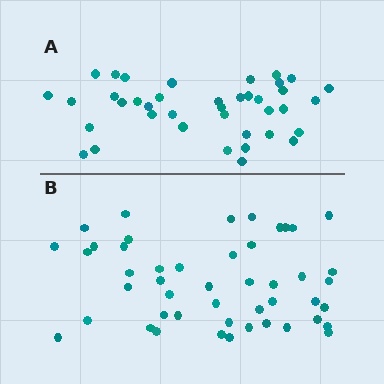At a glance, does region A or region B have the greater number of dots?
Region B (the bottom region) has more dots.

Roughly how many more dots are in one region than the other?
Region B has roughly 8 or so more dots than region A.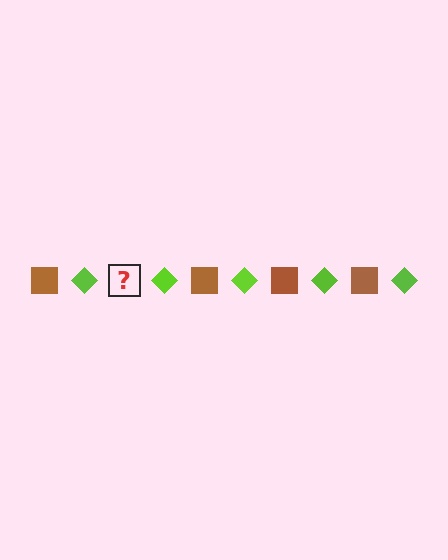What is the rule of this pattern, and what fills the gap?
The rule is that the pattern alternates between brown square and lime diamond. The gap should be filled with a brown square.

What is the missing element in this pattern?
The missing element is a brown square.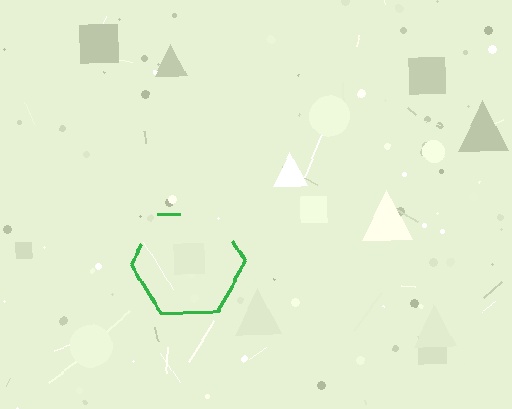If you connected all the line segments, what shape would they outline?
They would outline a hexagon.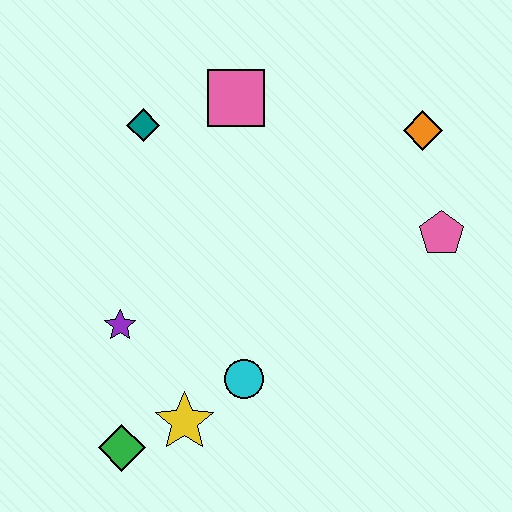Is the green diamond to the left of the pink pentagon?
Yes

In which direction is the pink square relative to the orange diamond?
The pink square is to the left of the orange diamond.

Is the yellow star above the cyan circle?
No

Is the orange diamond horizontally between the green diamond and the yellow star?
No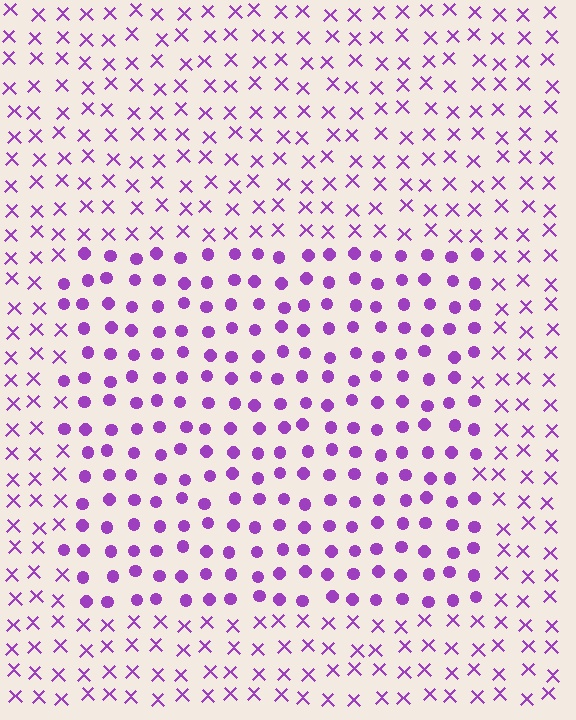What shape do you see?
I see a rectangle.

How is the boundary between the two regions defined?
The boundary is defined by a change in element shape: circles inside vs. X marks outside. All elements share the same color and spacing.